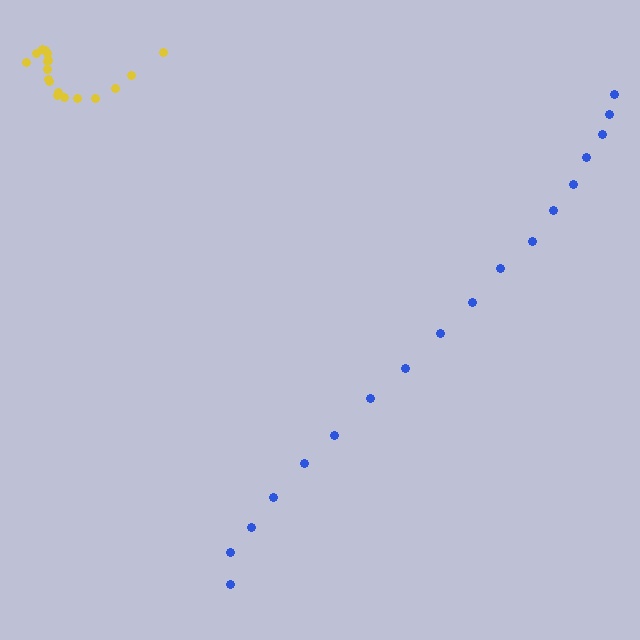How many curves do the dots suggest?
There are 2 distinct paths.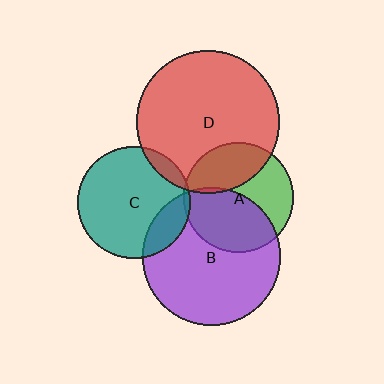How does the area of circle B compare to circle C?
Approximately 1.5 times.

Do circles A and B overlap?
Yes.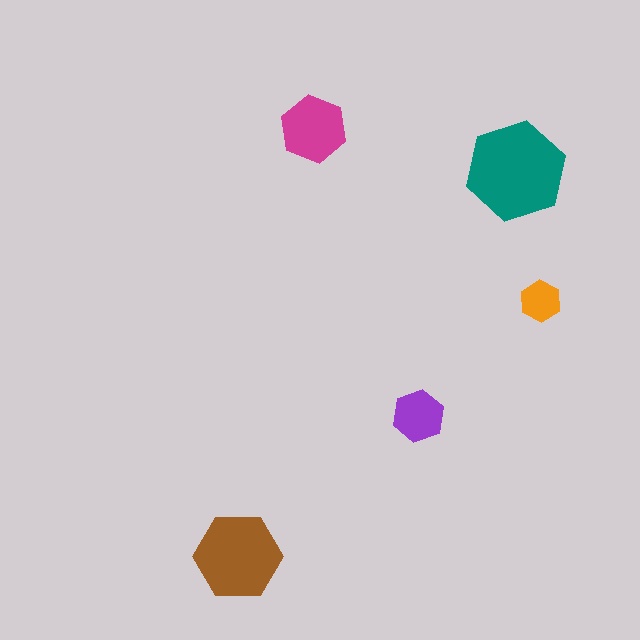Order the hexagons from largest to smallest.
the teal one, the brown one, the magenta one, the purple one, the orange one.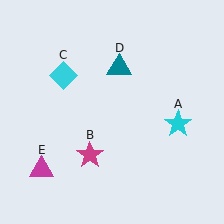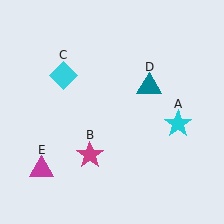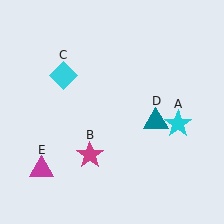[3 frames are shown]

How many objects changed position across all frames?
1 object changed position: teal triangle (object D).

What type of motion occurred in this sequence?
The teal triangle (object D) rotated clockwise around the center of the scene.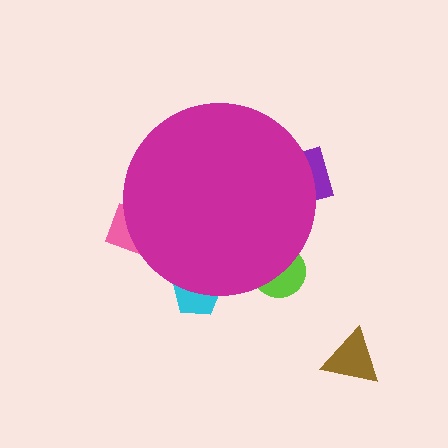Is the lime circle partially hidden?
Yes, the lime circle is partially hidden behind the magenta circle.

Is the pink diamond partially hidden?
Yes, the pink diamond is partially hidden behind the magenta circle.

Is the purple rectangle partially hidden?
Yes, the purple rectangle is partially hidden behind the magenta circle.